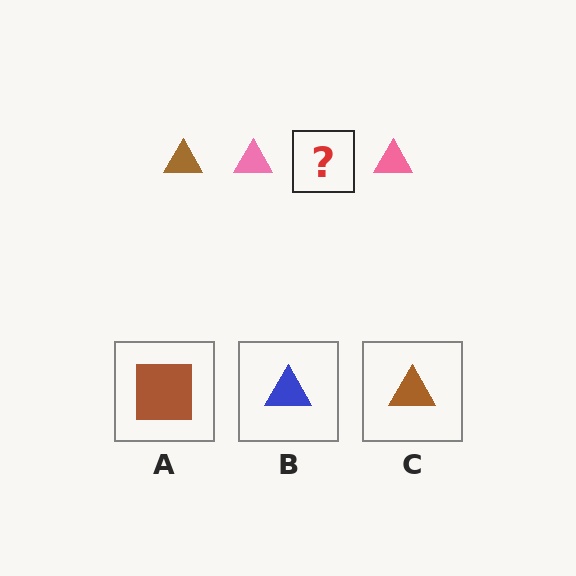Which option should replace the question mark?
Option C.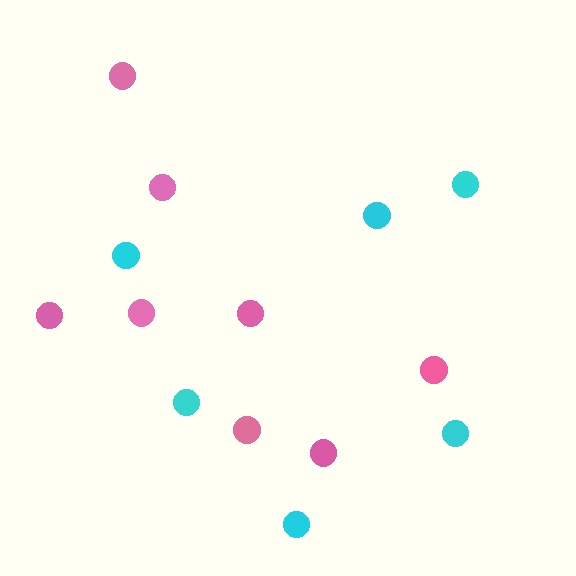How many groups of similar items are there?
There are 2 groups: one group of cyan circles (6) and one group of pink circles (8).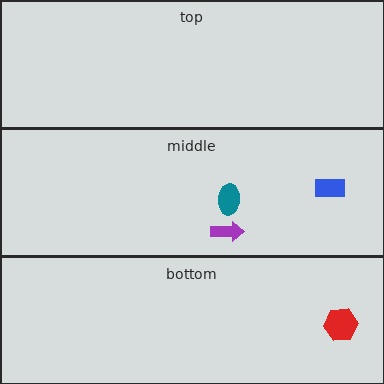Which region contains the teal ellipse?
The middle region.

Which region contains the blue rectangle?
The middle region.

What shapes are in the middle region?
The teal ellipse, the blue rectangle, the purple arrow.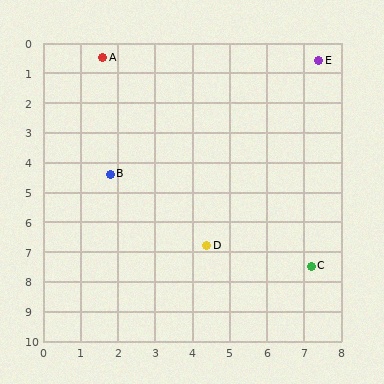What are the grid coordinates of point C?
Point C is at approximately (7.2, 7.5).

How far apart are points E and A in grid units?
Points E and A are about 5.8 grid units apart.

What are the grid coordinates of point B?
Point B is at approximately (1.8, 4.4).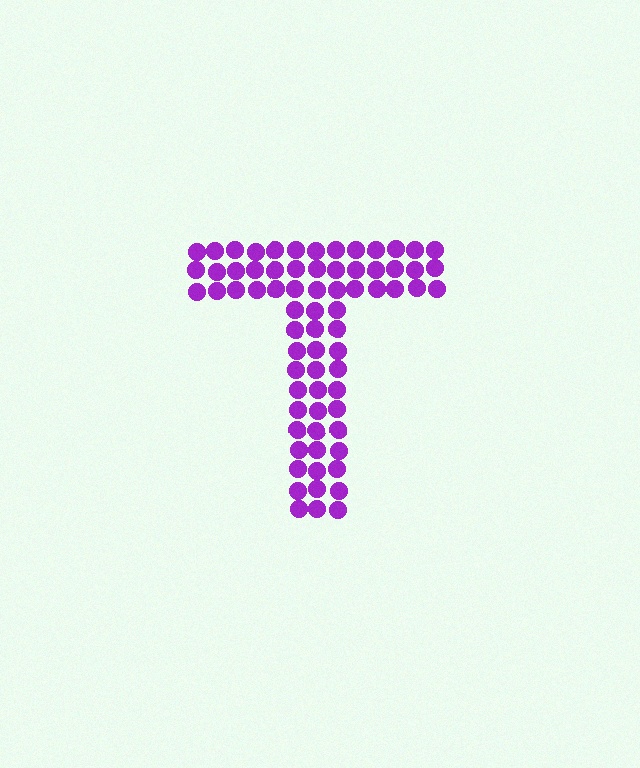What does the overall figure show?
The overall figure shows the letter T.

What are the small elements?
The small elements are circles.